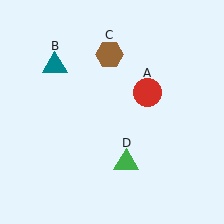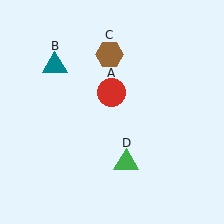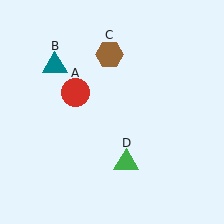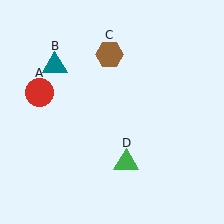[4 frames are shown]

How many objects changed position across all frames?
1 object changed position: red circle (object A).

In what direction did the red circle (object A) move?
The red circle (object A) moved left.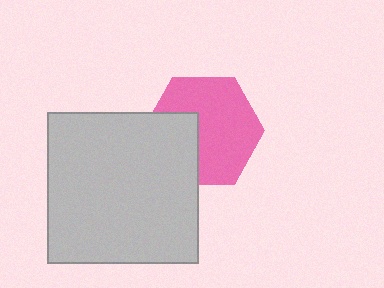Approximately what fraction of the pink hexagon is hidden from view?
Roughly 33% of the pink hexagon is hidden behind the light gray square.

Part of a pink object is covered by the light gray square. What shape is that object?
It is a hexagon.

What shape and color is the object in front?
The object in front is a light gray square.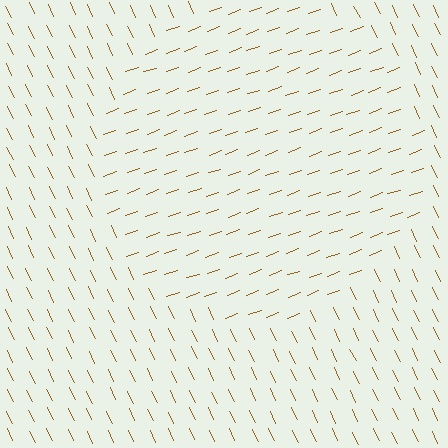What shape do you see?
I see a circle.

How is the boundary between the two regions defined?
The boundary is defined purely by a change in line orientation (approximately 84 degrees difference). All lines are the same color and thickness.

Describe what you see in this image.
The image is filled with small brown line segments. A circle region in the image has lines oriented differently from the surrounding lines, creating a visible texture boundary.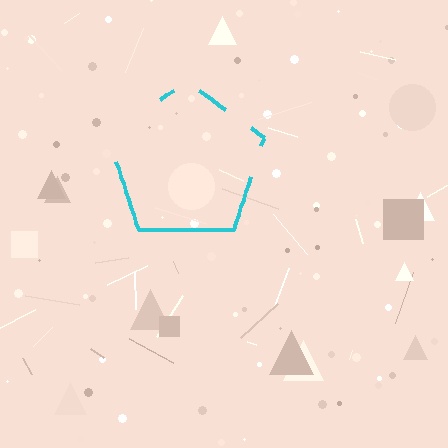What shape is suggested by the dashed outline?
The dashed outline suggests a pentagon.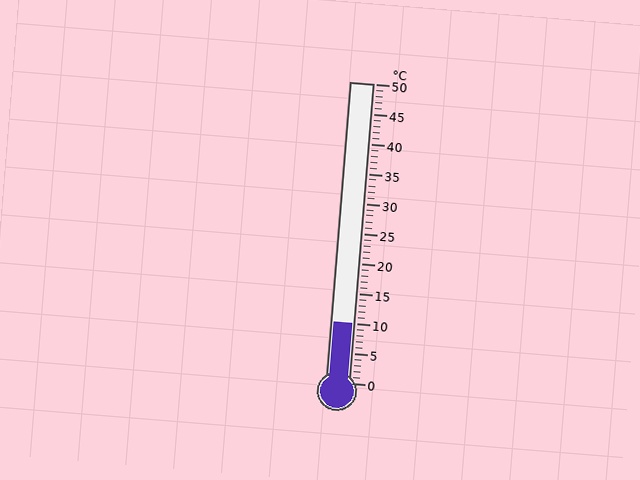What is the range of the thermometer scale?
The thermometer scale ranges from 0°C to 50°C.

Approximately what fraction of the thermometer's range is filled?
The thermometer is filled to approximately 20% of its range.